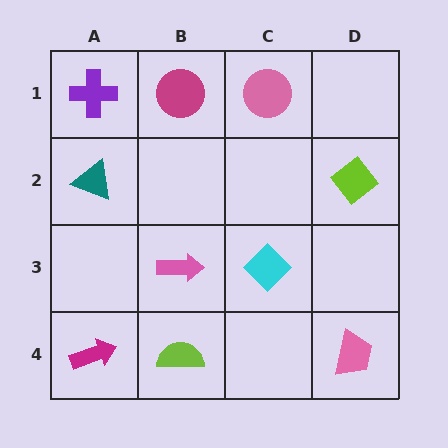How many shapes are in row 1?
3 shapes.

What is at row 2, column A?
A teal triangle.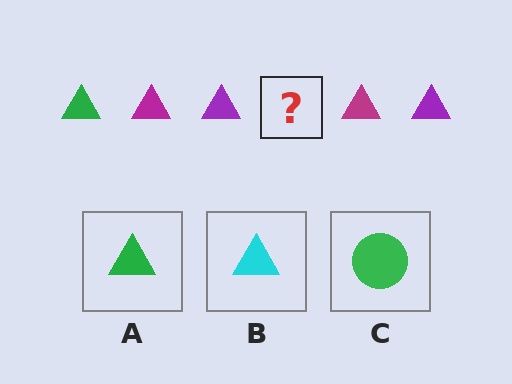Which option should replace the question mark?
Option A.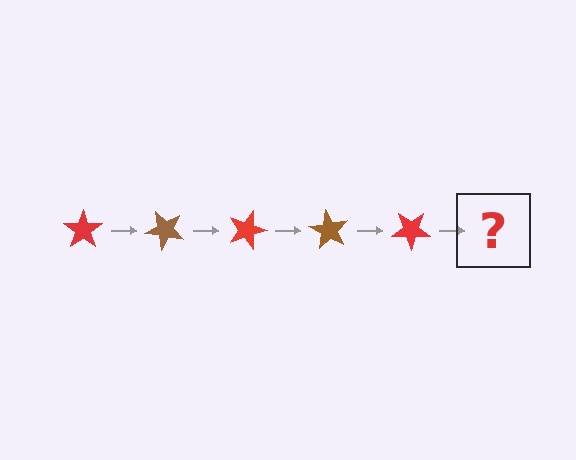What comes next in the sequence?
The next element should be a brown star, rotated 225 degrees from the start.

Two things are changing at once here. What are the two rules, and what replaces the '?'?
The two rules are that it rotates 45 degrees each step and the color cycles through red and brown. The '?' should be a brown star, rotated 225 degrees from the start.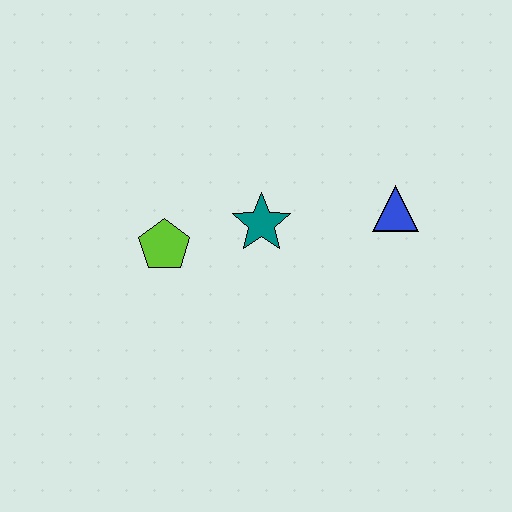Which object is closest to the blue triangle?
The teal star is closest to the blue triangle.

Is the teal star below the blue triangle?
Yes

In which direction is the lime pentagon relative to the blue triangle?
The lime pentagon is to the left of the blue triangle.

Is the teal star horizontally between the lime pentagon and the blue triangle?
Yes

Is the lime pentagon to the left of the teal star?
Yes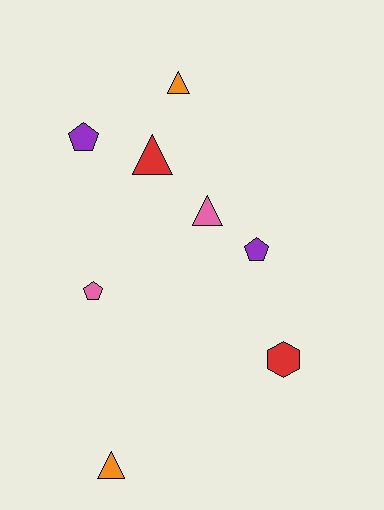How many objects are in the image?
There are 8 objects.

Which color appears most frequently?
Orange, with 2 objects.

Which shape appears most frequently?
Triangle, with 4 objects.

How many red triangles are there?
There is 1 red triangle.